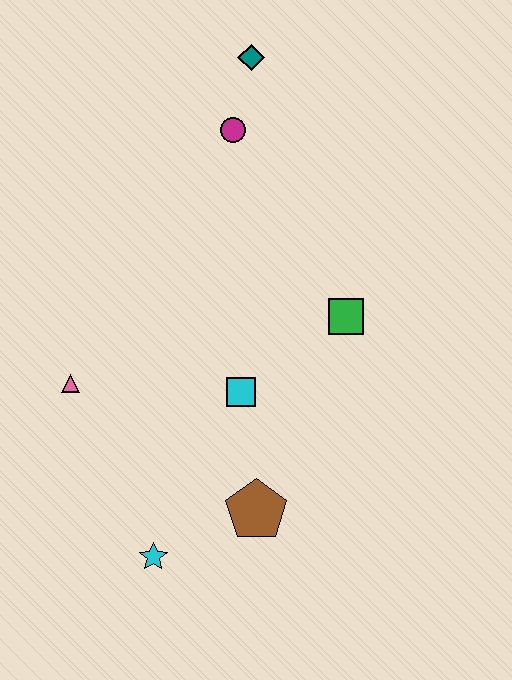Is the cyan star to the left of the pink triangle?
No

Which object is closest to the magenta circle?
The teal diamond is closest to the magenta circle.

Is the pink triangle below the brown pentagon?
No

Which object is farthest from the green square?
The cyan star is farthest from the green square.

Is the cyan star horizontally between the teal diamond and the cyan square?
No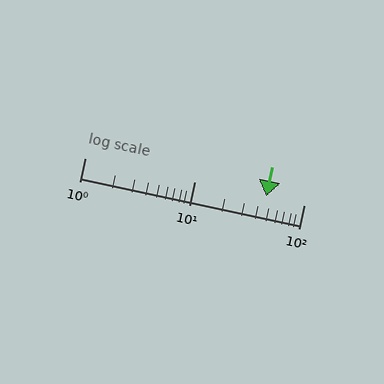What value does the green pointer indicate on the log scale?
The pointer indicates approximately 45.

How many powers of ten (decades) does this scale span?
The scale spans 2 decades, from 1 to 100.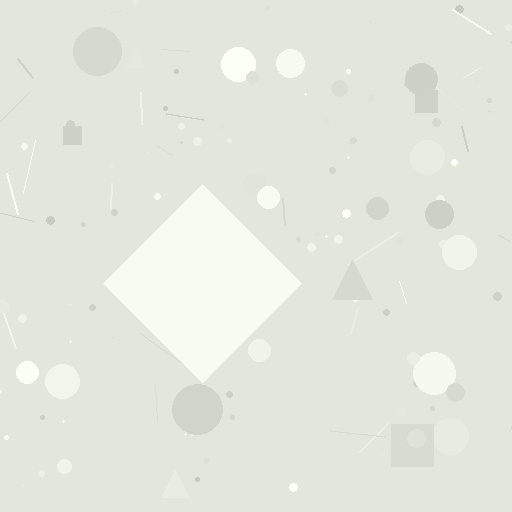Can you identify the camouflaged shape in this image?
The camouflaged shape is a diamond.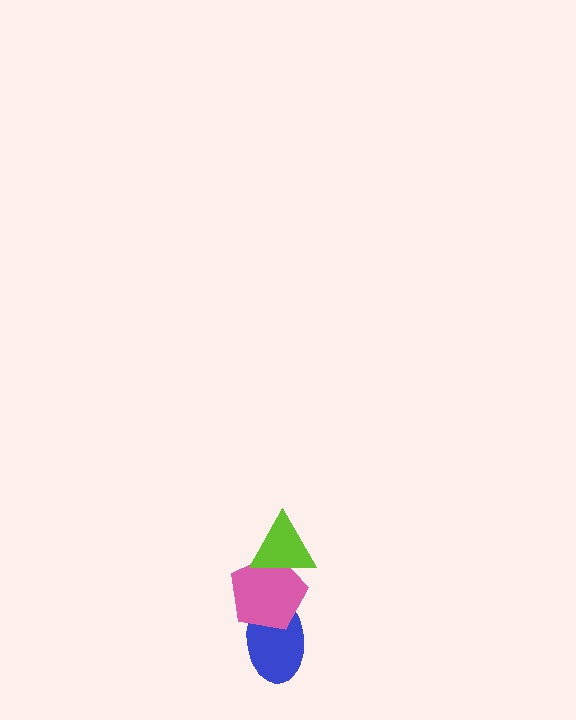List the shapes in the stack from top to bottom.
From top to bottom: the lime triangle, the pink pentagon, the blue ellipse.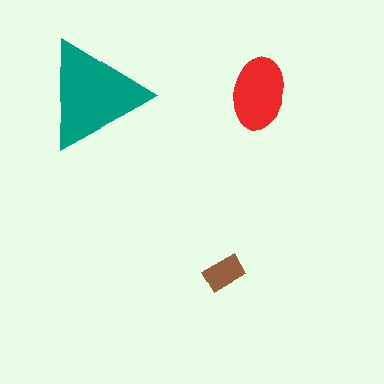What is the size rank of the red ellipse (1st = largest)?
2nd.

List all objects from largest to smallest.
The teal triangle, the red ellipse, the brown rectangle.